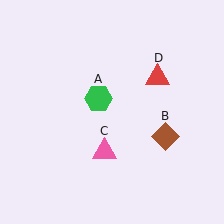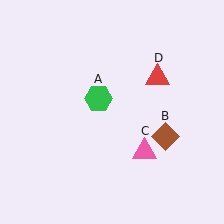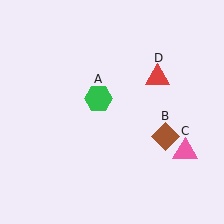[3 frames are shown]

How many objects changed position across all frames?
1 object changed position: pink triangle (object C).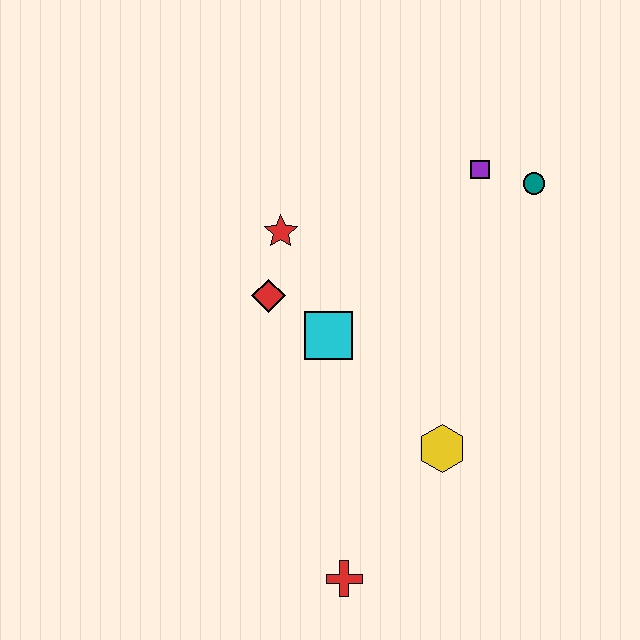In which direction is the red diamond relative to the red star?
The red diamond is below the red star.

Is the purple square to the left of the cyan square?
No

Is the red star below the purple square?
Yes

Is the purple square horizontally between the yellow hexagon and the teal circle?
Yes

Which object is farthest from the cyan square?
The teal circle is farthest from the cyan square.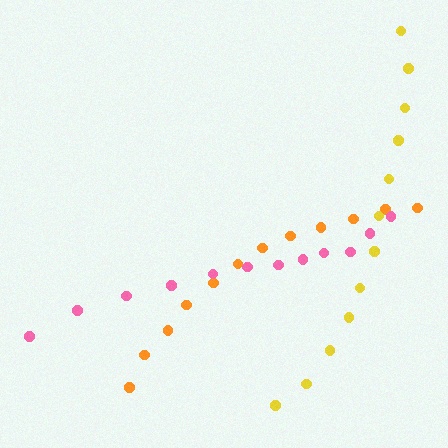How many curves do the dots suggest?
There are 3 distinct paths.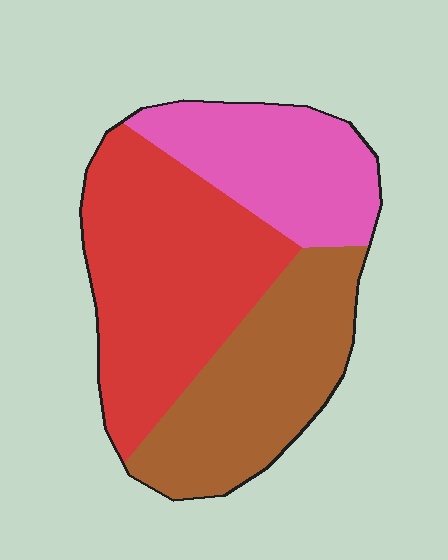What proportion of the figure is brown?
Brown covers about 30% of the figure.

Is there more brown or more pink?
Brown.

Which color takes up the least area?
Pink, at roughly 25%.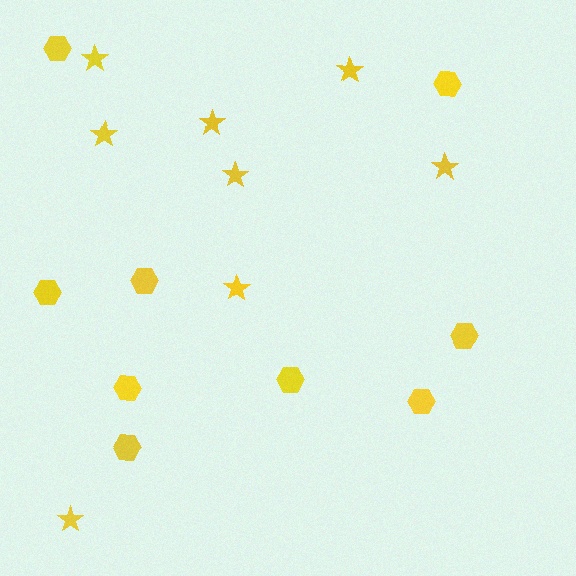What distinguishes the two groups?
There are 2 groups: one group of hexagons (9) and one group of stars (8).